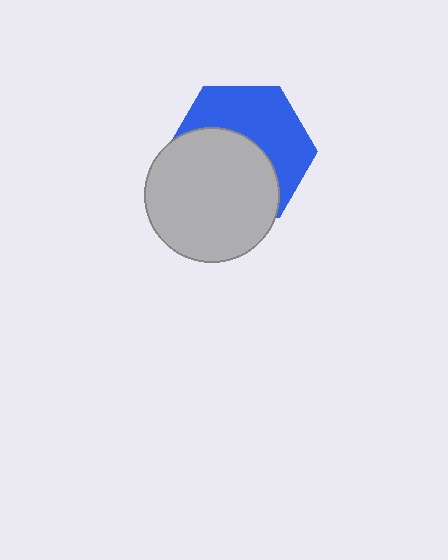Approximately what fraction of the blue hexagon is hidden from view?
Roughly 52% of the blue hexagon is hidden behind the light gray circle.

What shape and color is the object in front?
The object in front is a light gray circle.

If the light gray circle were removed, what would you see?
You would see the complete blue hexagon.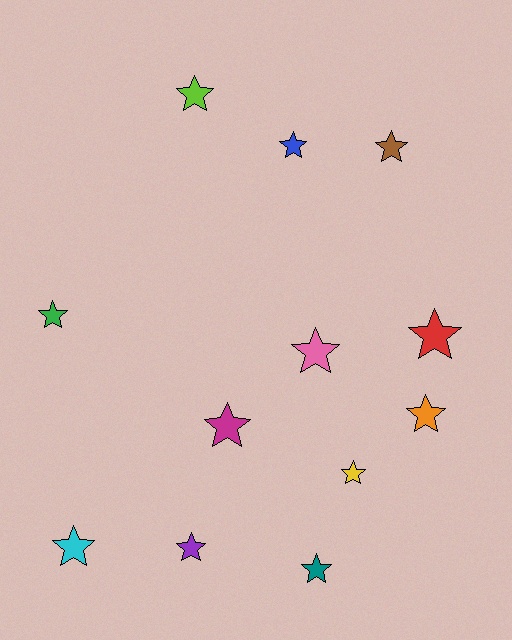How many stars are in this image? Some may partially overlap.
There are 12 stars.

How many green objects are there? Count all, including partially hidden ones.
There is 1 green object.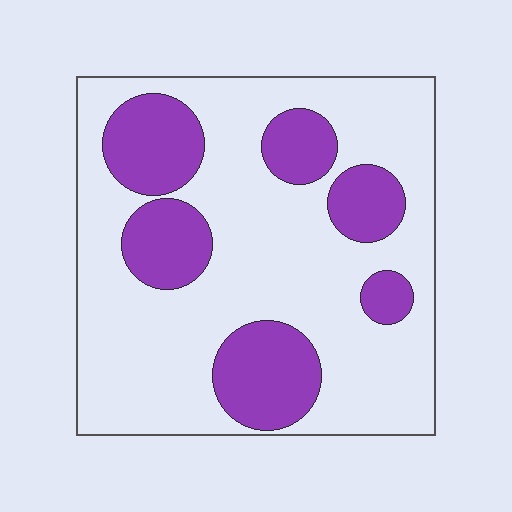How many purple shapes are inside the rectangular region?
6.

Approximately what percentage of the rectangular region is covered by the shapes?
Approximately 30%.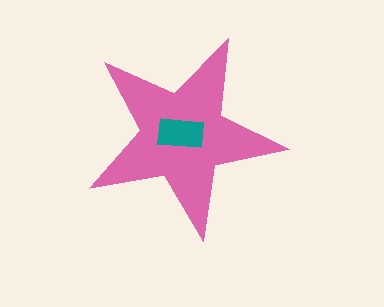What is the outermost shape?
The pink star.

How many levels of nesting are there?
2.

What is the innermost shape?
The teal rectangle.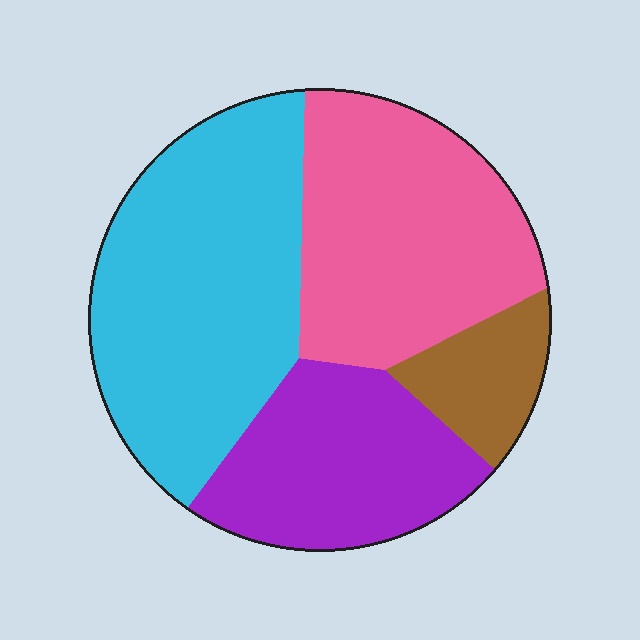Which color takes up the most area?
Cyan, at roughly 40%.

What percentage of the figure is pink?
Pink takes up about one third (1/3) of the figure.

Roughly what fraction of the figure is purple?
Purple takes up between a sixth and a third of the figure.